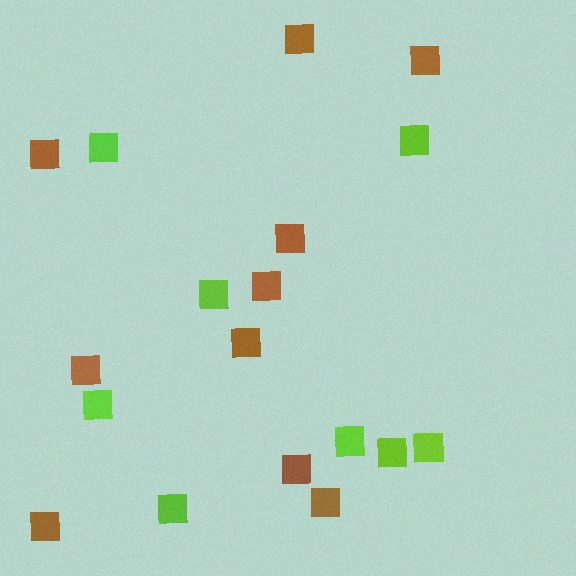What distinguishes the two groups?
There are 2 groups: one group of brown squares (10) and one group of lime squares (8).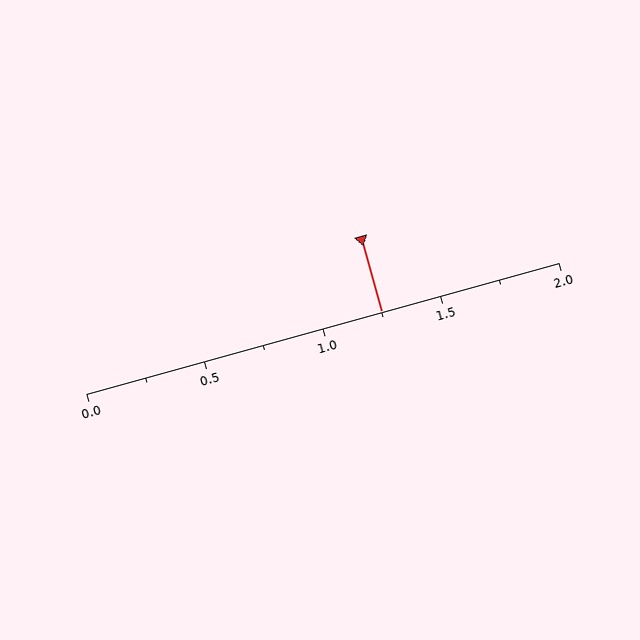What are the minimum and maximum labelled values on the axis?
The axis runs from 0.0 to 2.0.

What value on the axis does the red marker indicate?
The marker indicates approximately 1.25.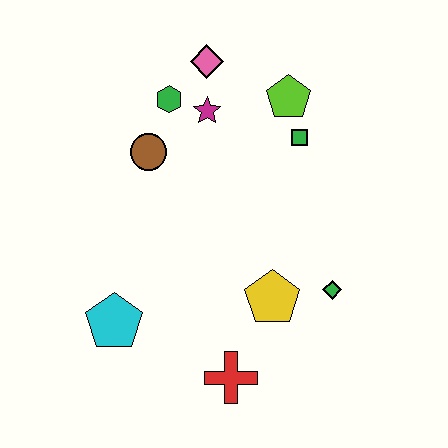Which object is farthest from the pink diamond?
The red cross is farthest from the pink diamond.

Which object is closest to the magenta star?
The green hexagon is closest to the magenta star.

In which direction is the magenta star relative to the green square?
The magenta star is to the left of the green square.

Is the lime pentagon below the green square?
No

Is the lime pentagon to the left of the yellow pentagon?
No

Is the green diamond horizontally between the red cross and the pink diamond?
No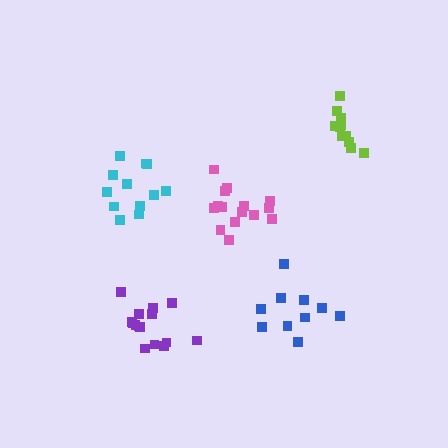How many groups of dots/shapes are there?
There are 5 groups.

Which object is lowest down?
The purple cluster is bottommost.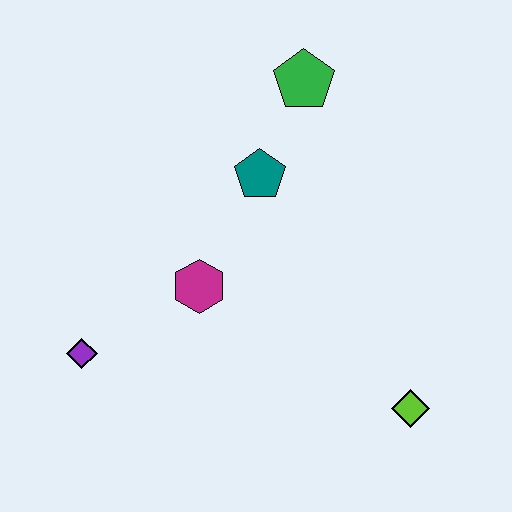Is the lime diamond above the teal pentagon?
No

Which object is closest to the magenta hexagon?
The teal pentagon is closest to the magenta hexagon.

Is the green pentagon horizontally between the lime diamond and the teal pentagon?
Yes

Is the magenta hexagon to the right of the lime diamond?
No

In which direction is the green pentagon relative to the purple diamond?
The green pentagon is above the purple diamond.